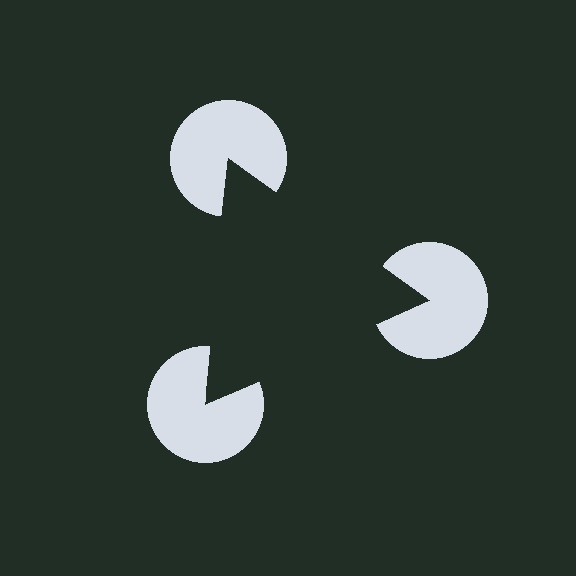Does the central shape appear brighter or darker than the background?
It typically appears slightly darker than the background, even though no actual brightness change is drawn.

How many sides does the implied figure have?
3 sides.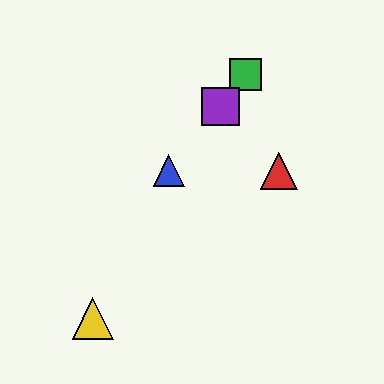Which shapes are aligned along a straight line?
The blue triangle, the green square, the purple square are aligned along a straight line.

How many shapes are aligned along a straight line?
3 shapes (the blue triangle, the green square, the purple square) are aligned along a straight line.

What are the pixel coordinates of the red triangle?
The red triangle is at (279, 171).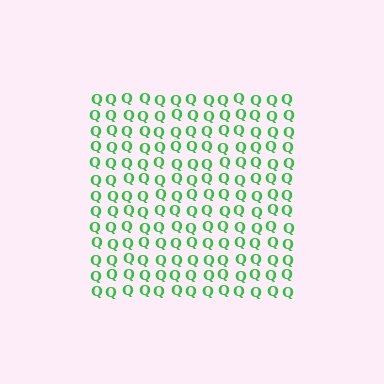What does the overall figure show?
The overall figure shows a square.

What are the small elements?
The small elements are letter Q's.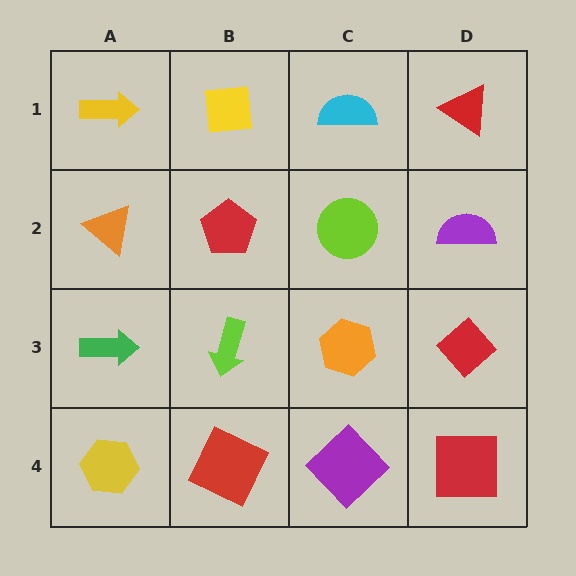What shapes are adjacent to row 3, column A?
An orange triangle (row 2, column A), a yellow hexagon (row 4, column A), a lime arrow (row 3, column B).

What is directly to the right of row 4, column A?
A red square.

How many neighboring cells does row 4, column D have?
2.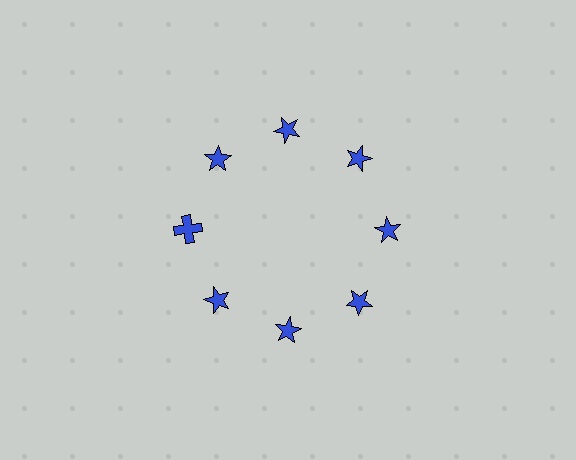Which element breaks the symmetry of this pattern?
The blue cross at roughly the 9 o'clock position breaks the symmetry. All other shapes are blue stars.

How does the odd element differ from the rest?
It has a different shape: cross instead of star.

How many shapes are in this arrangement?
There are 8 shapes arranged in a ring pattern.